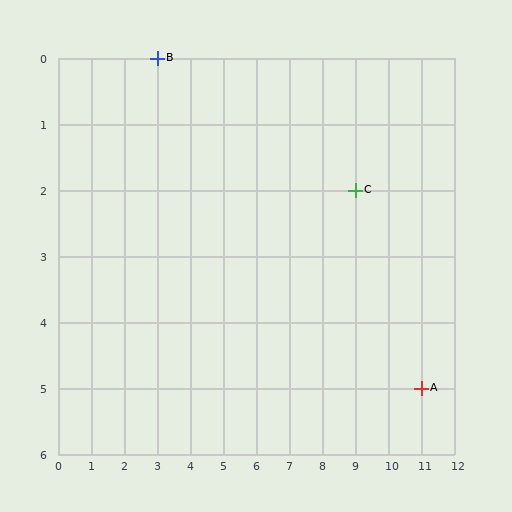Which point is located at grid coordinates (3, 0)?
Point B is at (3, 0).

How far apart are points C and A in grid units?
Points C and A are 2 columns and 3 rows apart (about 3.6 grid units diagonally).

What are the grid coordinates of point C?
Point C is at grid coordinates (9, 2).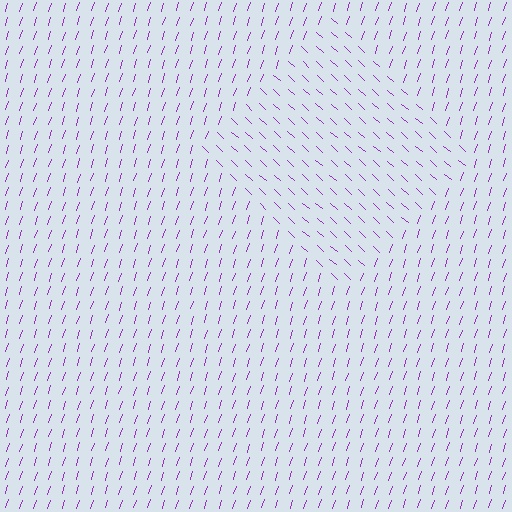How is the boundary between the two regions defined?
The boundary is defined purely by a change in line orientation (approximately 66 degrees difference). All lines are the same color and thickness.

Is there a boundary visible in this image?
Yes, there is a texture boundary formed by a change in line orientation.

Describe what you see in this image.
The image is filled with small purple line segments. A diamond region in the image has lines oriented differently from the surrounding lines, creating a visible texture boundary.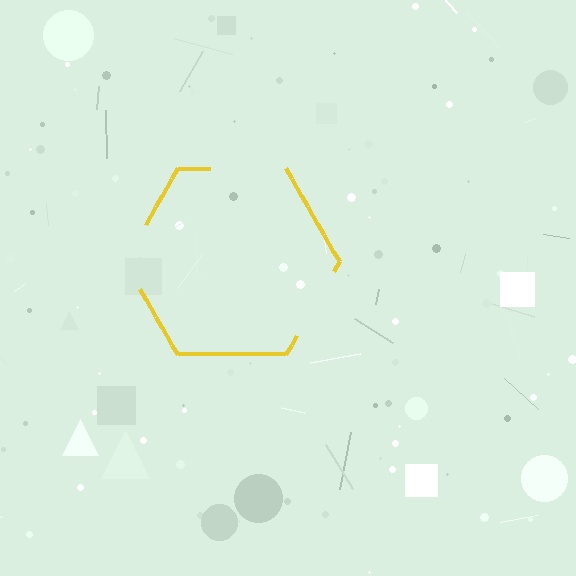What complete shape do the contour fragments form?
The contour fragments form a hexagon.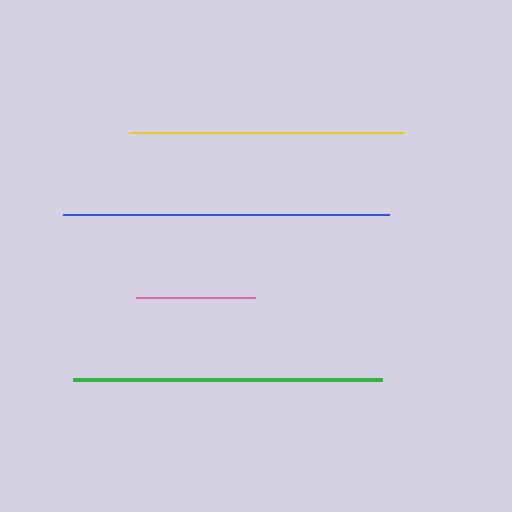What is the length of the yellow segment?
The yellow segment is approximately 275 pixels long.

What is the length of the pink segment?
The pink segment is approximately 119 pixels long.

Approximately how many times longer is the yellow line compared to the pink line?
The yellow line is approximately 2.3 times the length of the pink line.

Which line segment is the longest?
The blue line is the longest at approximately 326 pixels.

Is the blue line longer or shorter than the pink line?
The blue line is longer than the pink line.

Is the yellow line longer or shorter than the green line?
The green line is longer than the yellow line.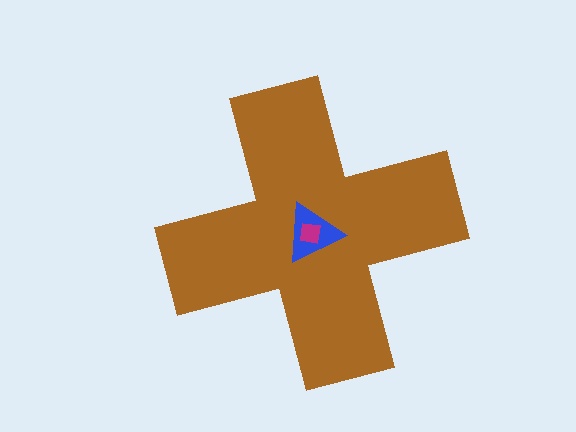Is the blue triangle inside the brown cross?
Yes.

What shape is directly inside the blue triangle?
The magenta square.